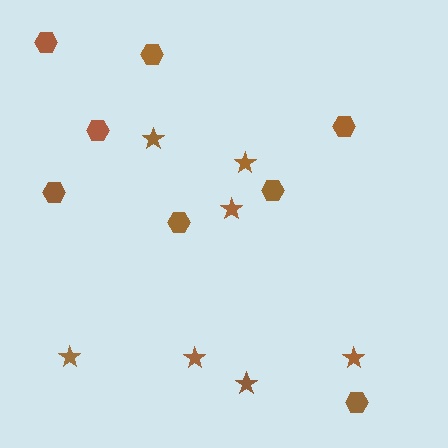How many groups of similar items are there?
There are 2 groups: one group of stars (7) and one group of hexagons (8).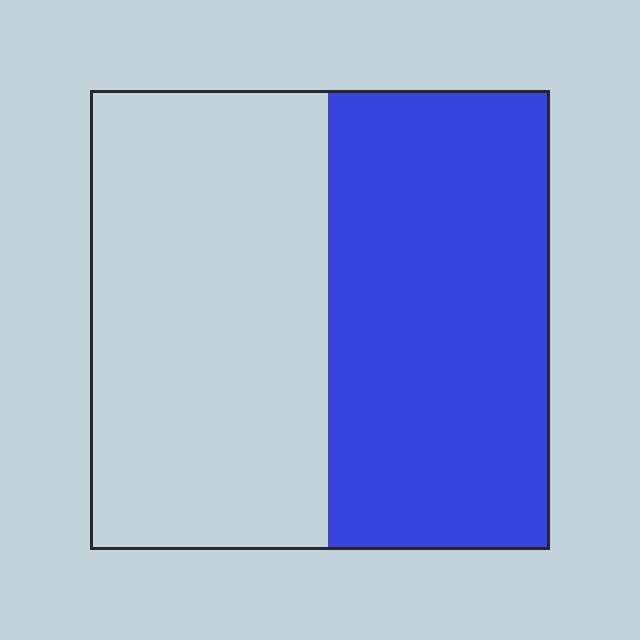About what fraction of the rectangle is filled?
About one half (1/2).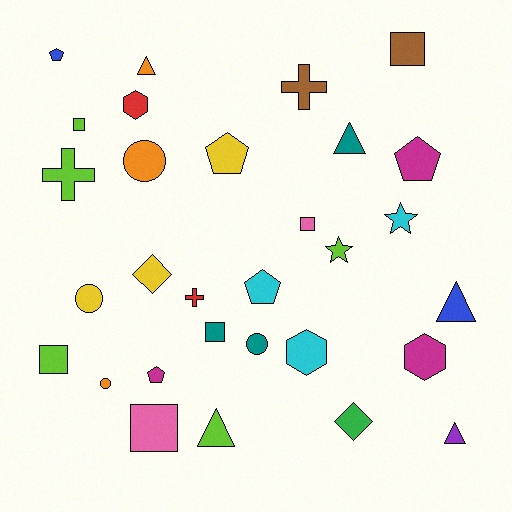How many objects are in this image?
There are 30 objects.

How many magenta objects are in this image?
There are 3 magenta objects.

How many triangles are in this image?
There are 5 triangles.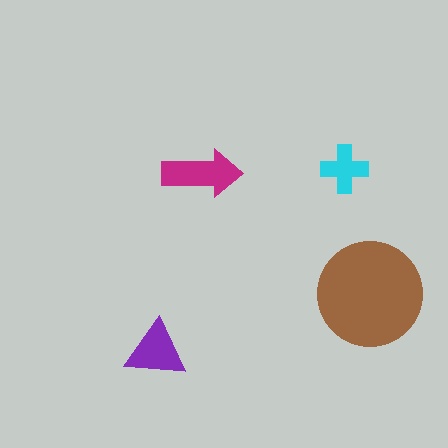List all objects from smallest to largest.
The cyan cross, the purple triangle, the magenta arrow, the brown circle.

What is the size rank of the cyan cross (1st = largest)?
4th.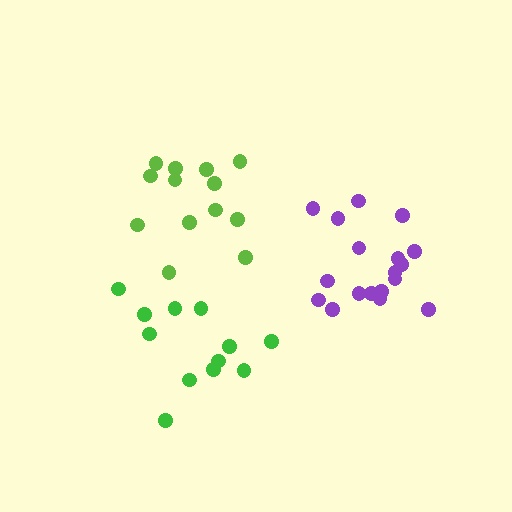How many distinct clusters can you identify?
There are 3 distinct clusters.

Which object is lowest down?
The green cluster is bottommost.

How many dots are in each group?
Group 1: 13 dots, Group 2: 12 dots, Group 3: 18 dots (43 total).